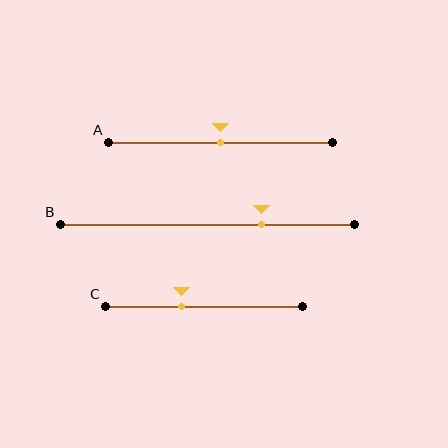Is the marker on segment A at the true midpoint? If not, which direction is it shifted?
Yes, the marker on segment A is at the true midpoint.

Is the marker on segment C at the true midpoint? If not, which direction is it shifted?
No, the marker on segment C is shifted to the left by about 11% of the segment length.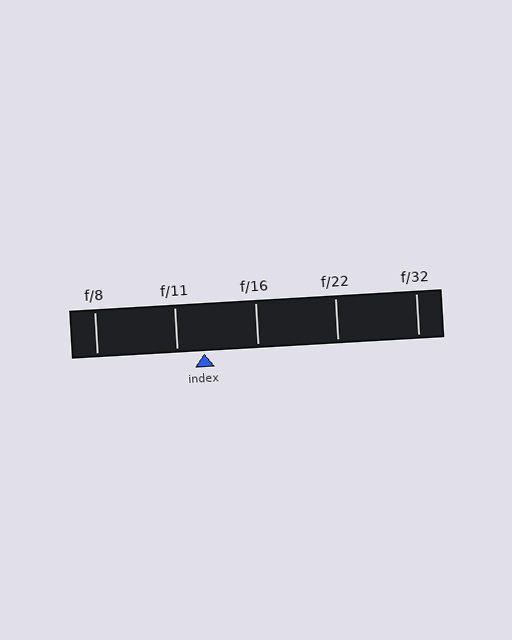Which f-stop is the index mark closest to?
The index mark is closest to f/11.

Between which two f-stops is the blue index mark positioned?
The index mark is between f/11 and f/16.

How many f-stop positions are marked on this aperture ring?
There are 5 f-stop positions marked.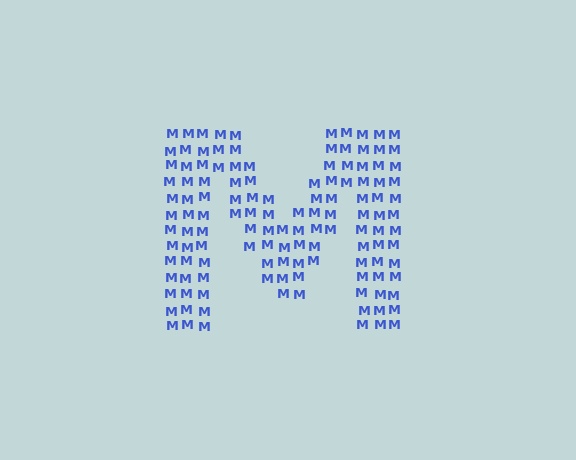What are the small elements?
The small elements are letter M's.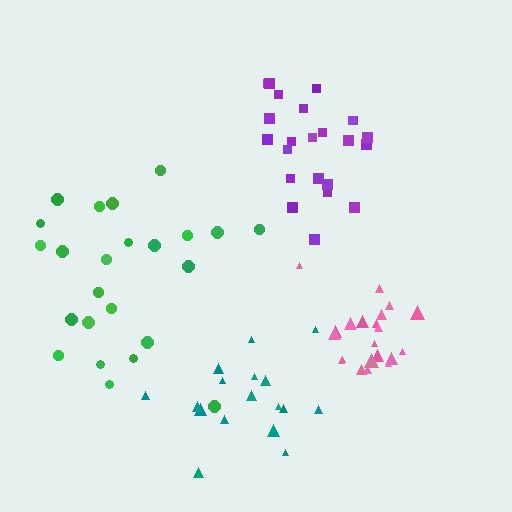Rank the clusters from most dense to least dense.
pink, purple, teal, green.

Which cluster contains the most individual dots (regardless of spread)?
Green (24).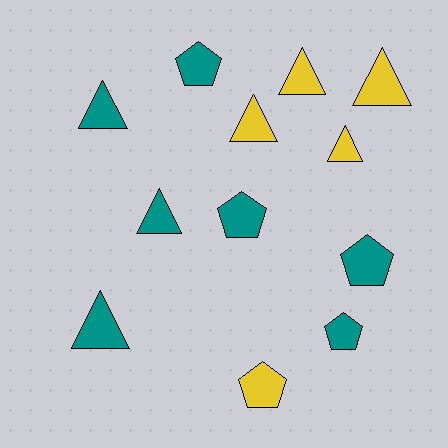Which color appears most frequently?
Teal, with 7 objects.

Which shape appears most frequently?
Triangle, with 7 objects.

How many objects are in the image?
There are 12 objects.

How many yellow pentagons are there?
There is 1 yellow pentagon.